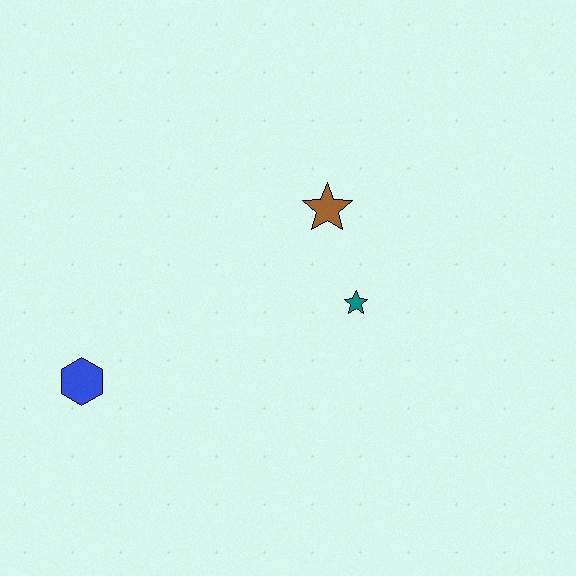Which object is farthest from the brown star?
The blue hexagon is farthest from the brown star.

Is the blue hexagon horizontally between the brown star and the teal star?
No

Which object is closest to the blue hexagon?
The teal star is closest to the blue hexagon.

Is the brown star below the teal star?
No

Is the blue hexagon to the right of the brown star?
No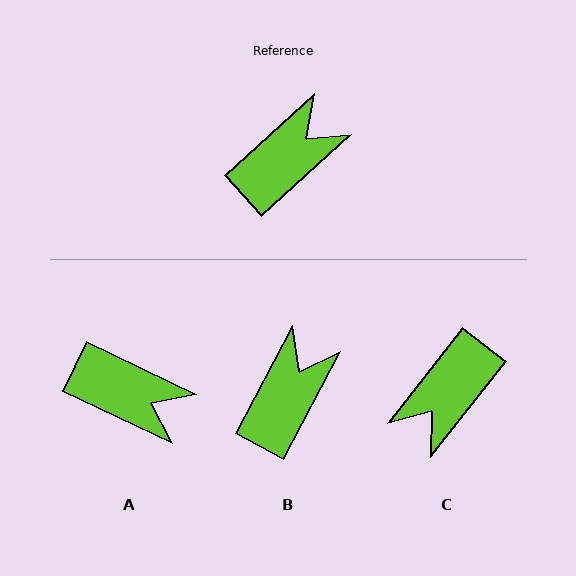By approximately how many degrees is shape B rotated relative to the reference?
Approximately 20 degrees counter-clockwise.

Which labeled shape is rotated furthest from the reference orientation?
C, about 170 degrees away.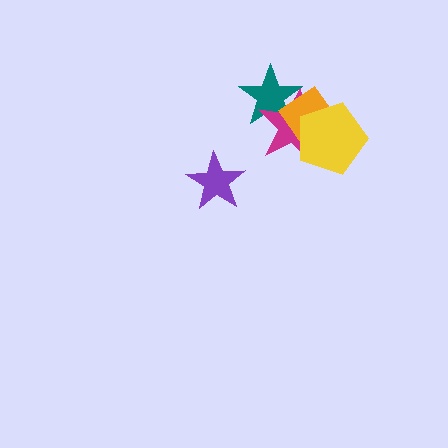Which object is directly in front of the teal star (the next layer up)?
The magenta star is directly in front of the teal star.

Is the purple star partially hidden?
No, no other shape covers it.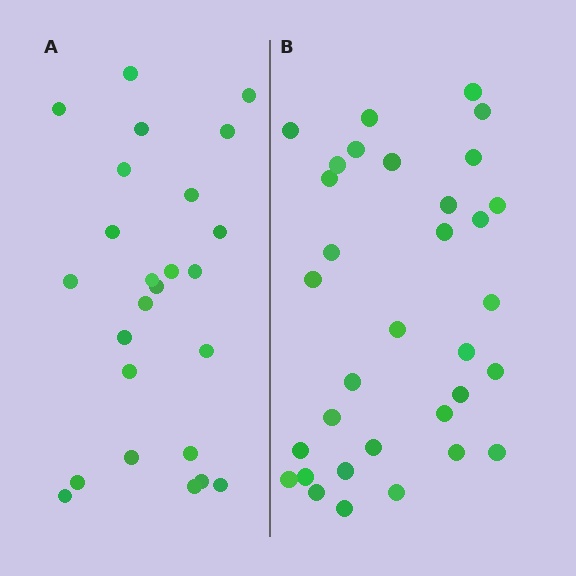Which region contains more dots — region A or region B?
Region B (the right region) has more dots.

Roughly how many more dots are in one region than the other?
Region B has roughly 8 or so more dots than region A.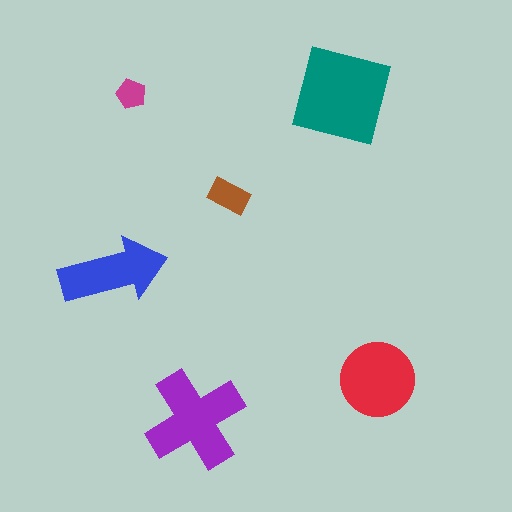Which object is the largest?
The teal square.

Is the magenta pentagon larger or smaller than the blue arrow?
Smaller.